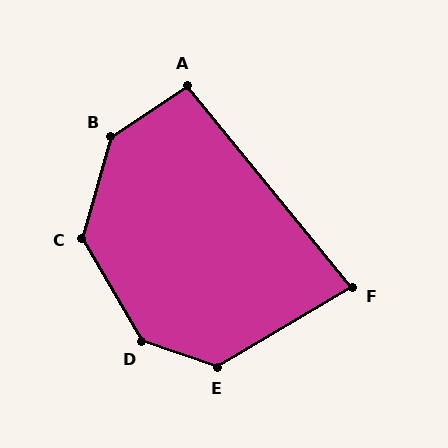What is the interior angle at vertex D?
Approximately 139 degrees (obtuse).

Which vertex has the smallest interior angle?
F, at approximately 81 degrees.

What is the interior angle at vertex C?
Approximately 134 degrees (obtuse).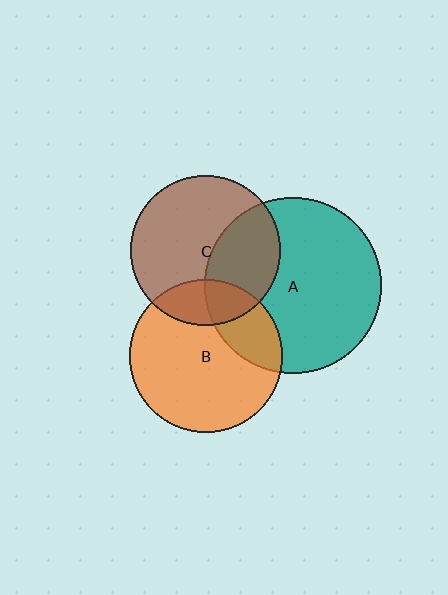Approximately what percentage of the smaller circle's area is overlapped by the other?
Approximately 20%.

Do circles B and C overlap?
Yes.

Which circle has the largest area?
Circle A (teal).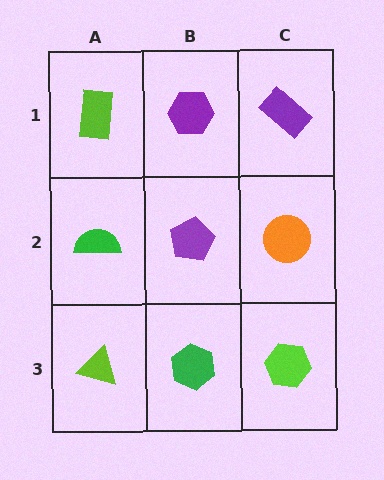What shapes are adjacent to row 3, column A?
A green semicircle (row 2, column A), a green hexagon (row 3, column B).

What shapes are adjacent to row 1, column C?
An orange circle (row 2, column C), a purple hexagon (row 1, column B).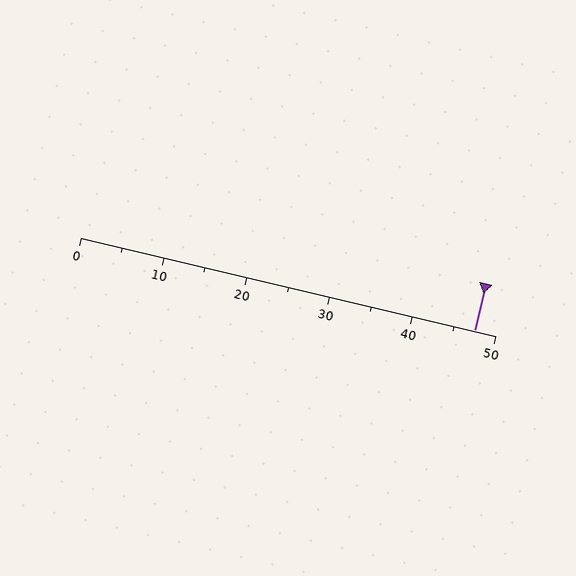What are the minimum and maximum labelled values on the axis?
The axis runs from 0 to 50.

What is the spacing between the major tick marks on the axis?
The major ticks are spaced 10 apart.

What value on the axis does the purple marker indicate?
The marker indicates approximately 47.5.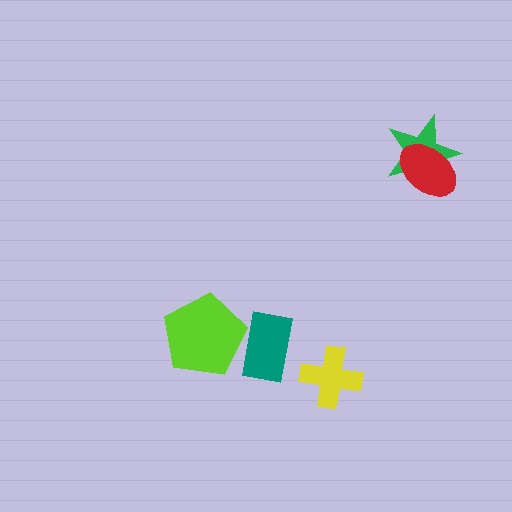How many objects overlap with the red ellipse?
1 object overlaps with the red ellipse.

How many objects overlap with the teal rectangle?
1 object overlaps with the teal rectangle.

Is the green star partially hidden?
Yes, it is partially covered by another shape.